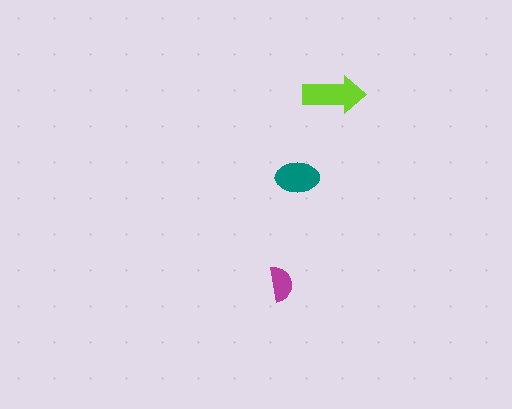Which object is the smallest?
The magenta semicircle.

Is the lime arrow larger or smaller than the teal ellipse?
Larger.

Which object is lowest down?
The magenta semicircle is bottommost.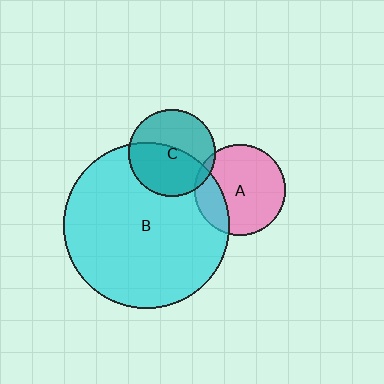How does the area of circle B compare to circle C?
Approximately 3.6 times.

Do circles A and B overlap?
Yes.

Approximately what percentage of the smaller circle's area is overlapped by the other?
Approximately 25%.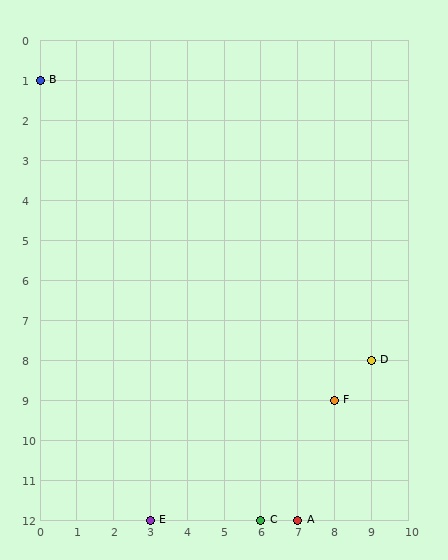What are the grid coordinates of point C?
Point C is at grid coordinates (6, 12).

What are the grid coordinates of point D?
Point D is at grid coordinates (9, 8).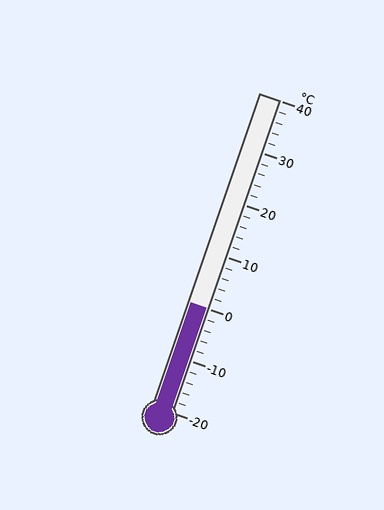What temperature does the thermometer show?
The thermometer shows approximately 0°C.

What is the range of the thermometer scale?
The thermometer scale ranges from -20°C to 40°C.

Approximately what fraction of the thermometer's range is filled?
The thermometer is filled to approximately 35% of its range.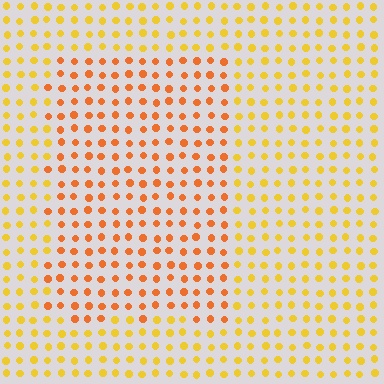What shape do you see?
I see a rectangle.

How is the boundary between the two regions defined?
The boundary is defined purely by a slight shift in hue (about 29 degrees). Spacing, size, and orientation are identical on both sides.